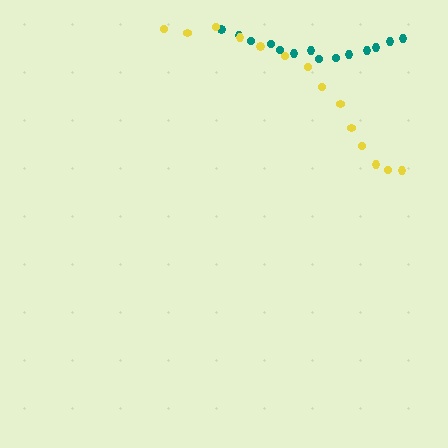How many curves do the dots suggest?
There are 2 distinct paths.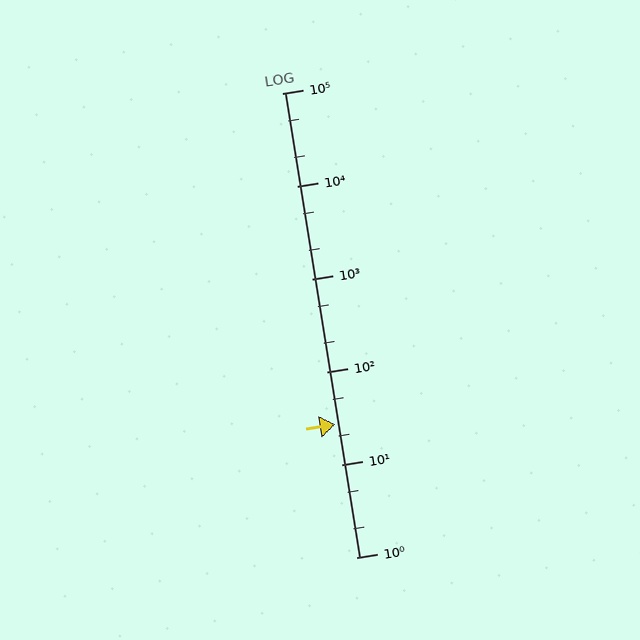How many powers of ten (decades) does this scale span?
The scale spans 5 decades, from 1 to 100000.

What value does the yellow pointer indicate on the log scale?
The pointer indicates approximately 27.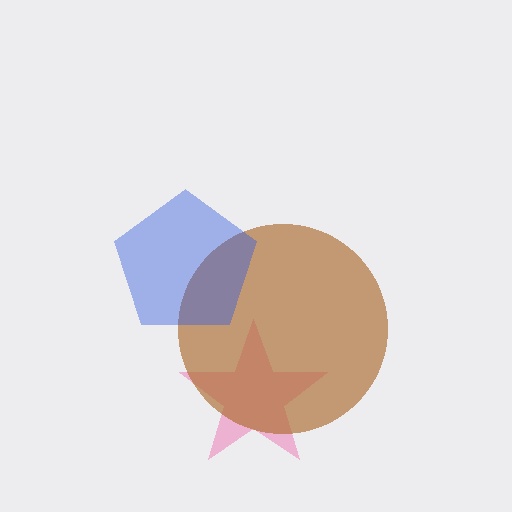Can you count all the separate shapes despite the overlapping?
Yes, there are 3 separate shapes.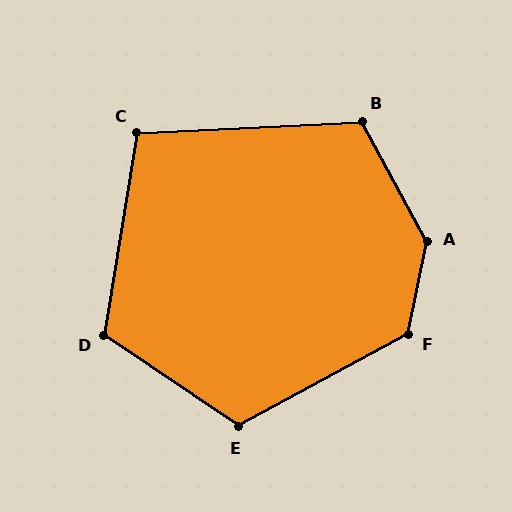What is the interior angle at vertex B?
Approximately 115 degrees (obtuse).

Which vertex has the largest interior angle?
A, at approximately 141 degrees.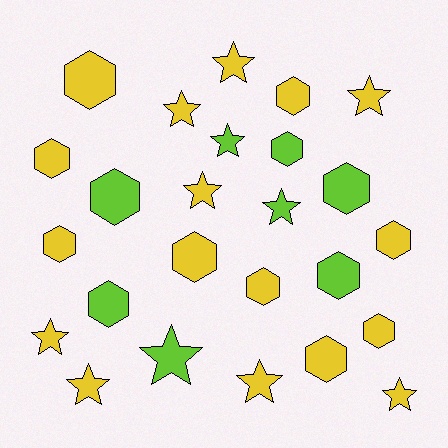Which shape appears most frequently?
Hexagon, with 14 objects.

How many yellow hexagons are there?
There are 9 yellow hexagons.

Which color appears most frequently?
Yellow, with 17 objects.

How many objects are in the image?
There are 25 objects.